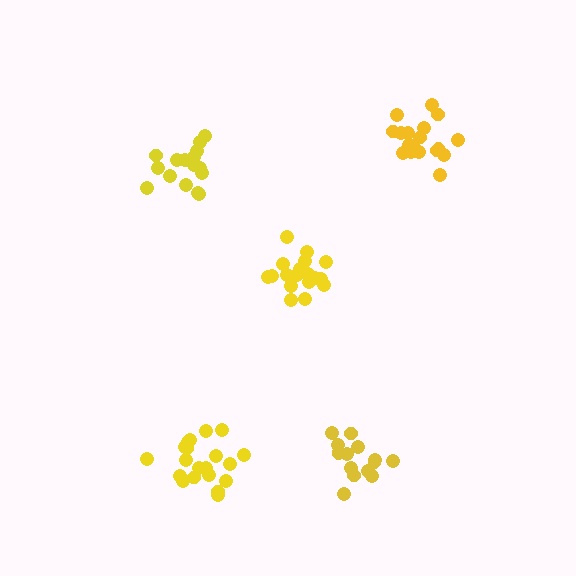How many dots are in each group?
Group 1: 16 dots, Group 2: 18 dots, Group 3: 19 dots, Group 4: 20 dots, Group 5: 14 dots (87 total).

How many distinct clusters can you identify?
There are 5 distinct clusters.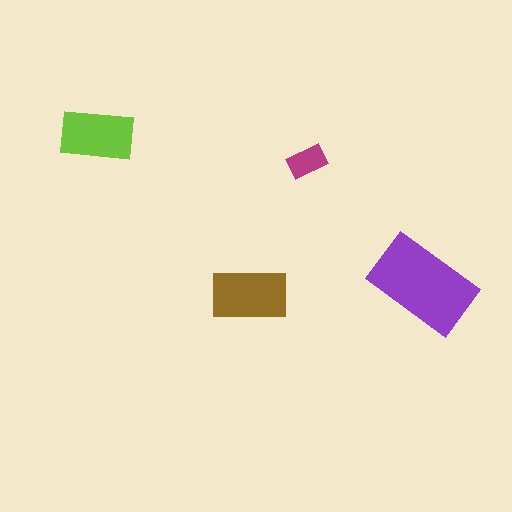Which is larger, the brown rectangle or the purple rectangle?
The purple one.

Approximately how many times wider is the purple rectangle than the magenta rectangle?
About 2.5 times wider.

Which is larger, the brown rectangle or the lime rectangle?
The brown one.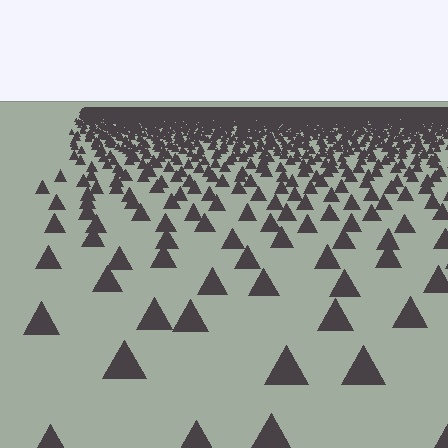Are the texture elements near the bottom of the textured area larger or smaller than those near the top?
Larger. Near the bottom, elements are closer to the viewer and appear at a bigger on-screen size.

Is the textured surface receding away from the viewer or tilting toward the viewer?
The surface is receding away from the viewer. Texture elements get smaller and denser toward the top.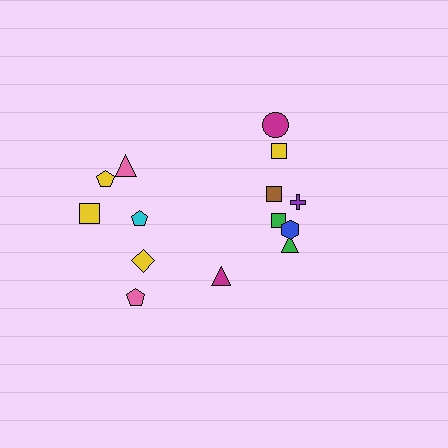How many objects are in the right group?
There are 8 objects.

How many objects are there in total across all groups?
There are 14 objects.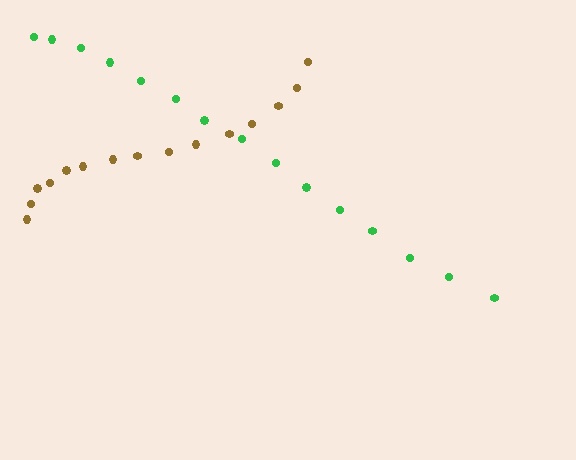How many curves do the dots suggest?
There are 2 distinct paths.